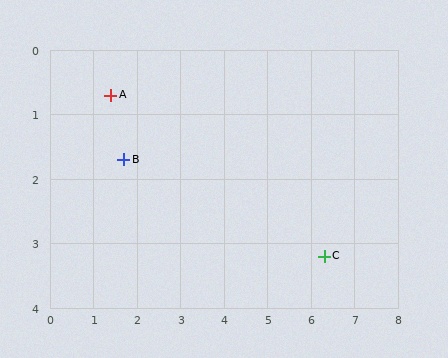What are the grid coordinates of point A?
Point A is at approximately (1.4, 0.7).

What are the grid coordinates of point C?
Point C is at approximately (6.3, 3.2).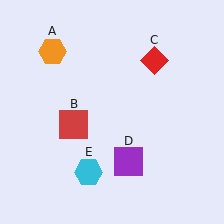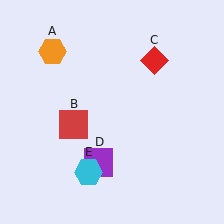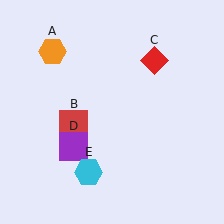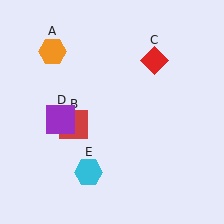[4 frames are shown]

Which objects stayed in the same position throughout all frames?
Orange hexagon (object A) and red square (object B) and red diamond (object C) and cyan hexagon (object E) remained stationary.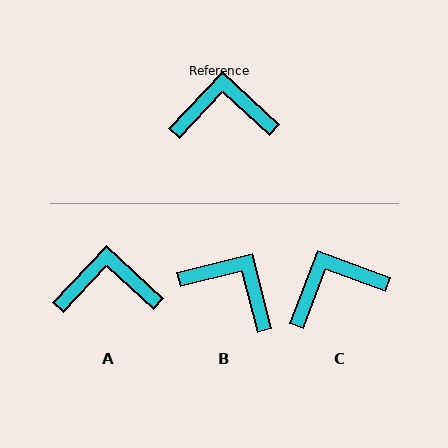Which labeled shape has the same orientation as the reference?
A.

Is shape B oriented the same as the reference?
No, it is off by about 33 degrees.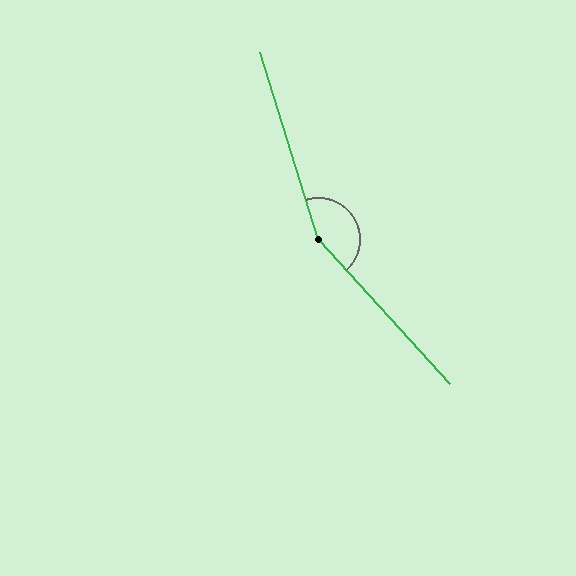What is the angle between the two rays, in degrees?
Approximately 155 degrees.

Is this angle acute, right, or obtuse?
It is obtuse.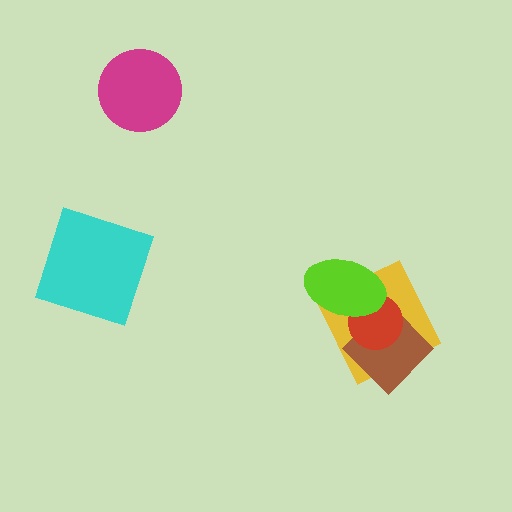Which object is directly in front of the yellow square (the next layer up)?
The brown diamond is directly in front of the yellow square.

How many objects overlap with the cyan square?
0 objects overlap with the cyan square.